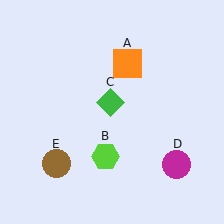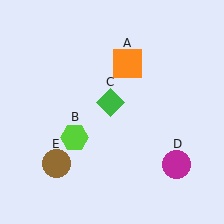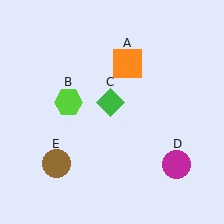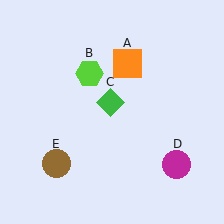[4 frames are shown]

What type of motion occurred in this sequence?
The lime hexagon (object B) rotated clockwise around the center of the scene.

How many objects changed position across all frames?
1 object changed position: lime hexagon (object B).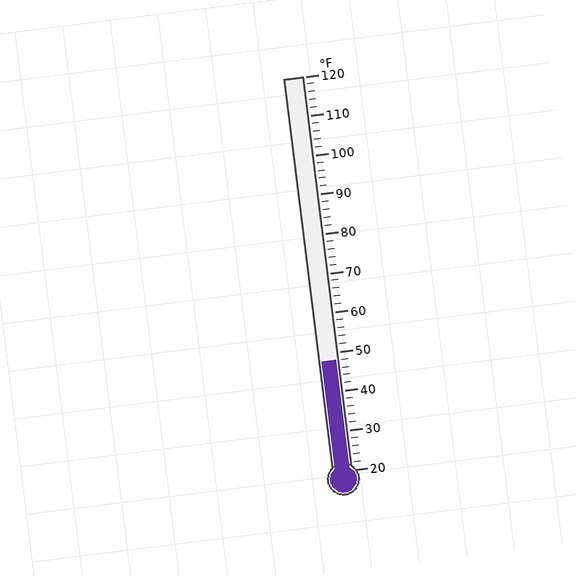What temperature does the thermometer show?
The thermometer shows approximately 48°F.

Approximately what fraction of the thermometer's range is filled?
The thermometer is filled to approximately 30% of its range.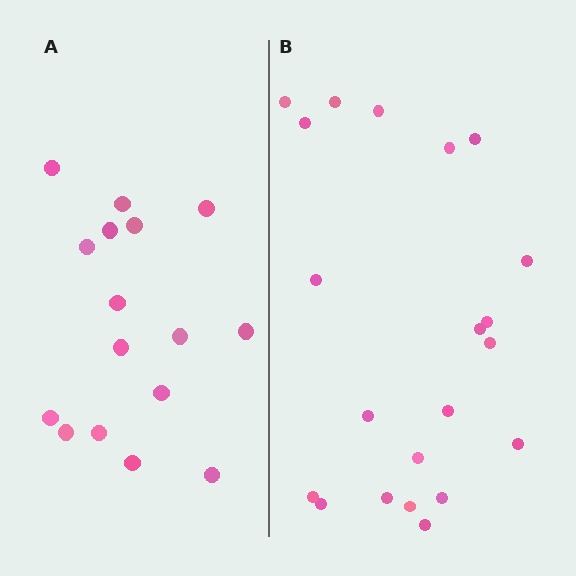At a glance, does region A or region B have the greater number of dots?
Region B (the right region) has more dots.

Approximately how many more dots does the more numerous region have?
Region B has about 5 more dots than region A.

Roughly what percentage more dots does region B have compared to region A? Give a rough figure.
About 30% more.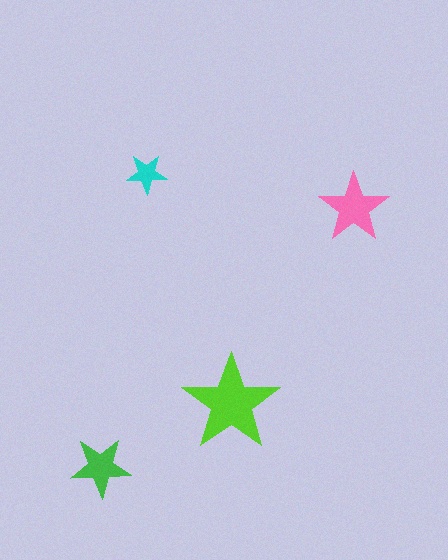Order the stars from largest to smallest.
the lime one, the pink one, the green one, the cyan one.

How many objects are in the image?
There are 4 objects in the image.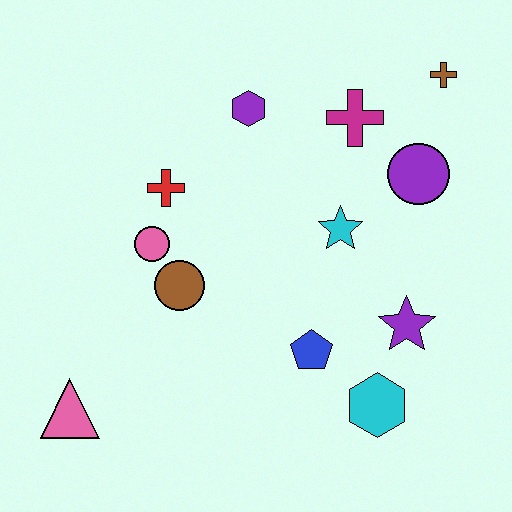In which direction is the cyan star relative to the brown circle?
The cyan star is to the right of the brown circle.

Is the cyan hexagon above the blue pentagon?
No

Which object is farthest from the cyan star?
The pink triangle is farthest from the cyan star.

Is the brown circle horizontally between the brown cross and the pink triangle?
Yes